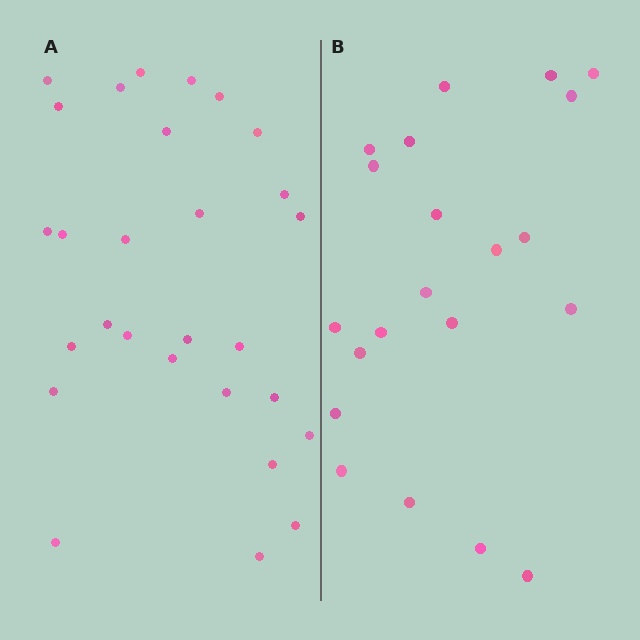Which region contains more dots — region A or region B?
Region A (the left region) has more dots.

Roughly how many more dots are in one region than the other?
Region A has roughly 8 or so more dots than region B.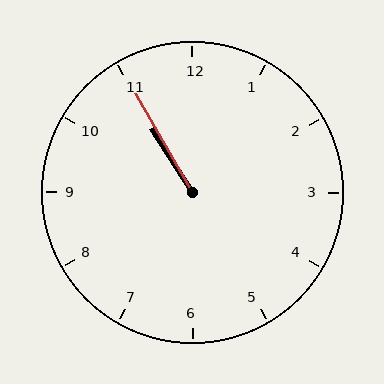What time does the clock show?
10:55.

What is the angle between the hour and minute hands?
Approximately 2 degrees.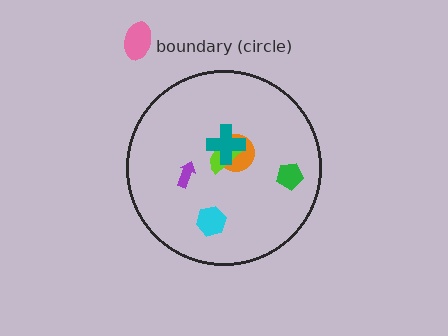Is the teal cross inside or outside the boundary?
Inside.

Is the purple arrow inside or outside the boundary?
Inside.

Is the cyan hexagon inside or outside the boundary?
Inside.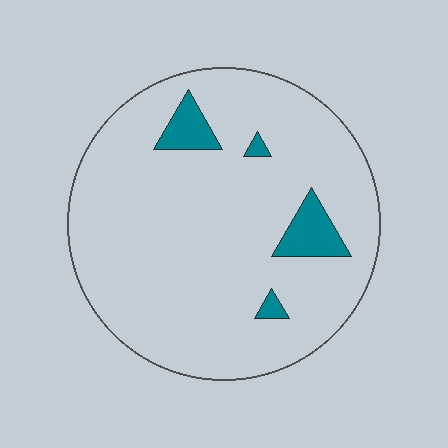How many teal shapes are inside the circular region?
4.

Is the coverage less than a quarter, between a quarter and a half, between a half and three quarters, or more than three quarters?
Less than a quarter.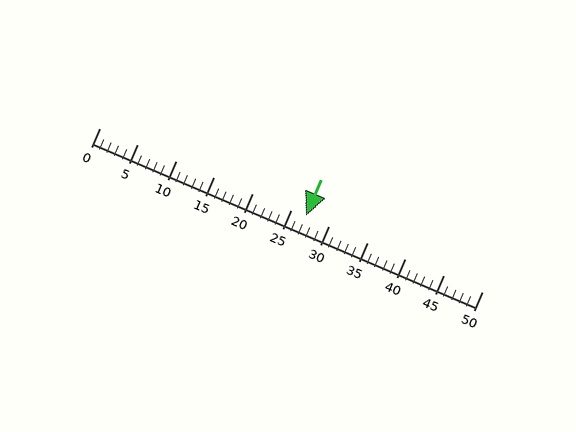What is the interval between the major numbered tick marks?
The major tick marks are spaced 5 units apart.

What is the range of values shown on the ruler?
The ruler shows values from 0 to 50.